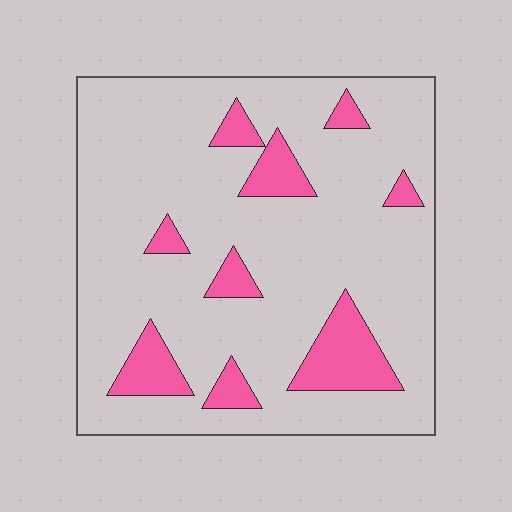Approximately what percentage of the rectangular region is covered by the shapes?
Approximately 15%.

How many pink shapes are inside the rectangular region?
9.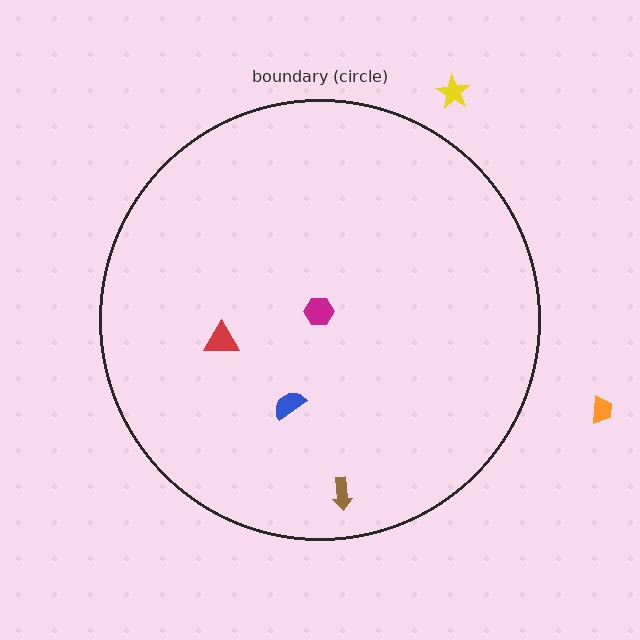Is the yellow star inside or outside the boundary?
Outside.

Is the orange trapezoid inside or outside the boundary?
Outside.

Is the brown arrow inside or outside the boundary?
Inside.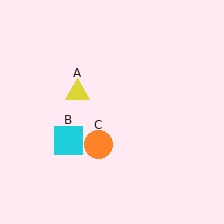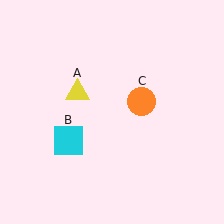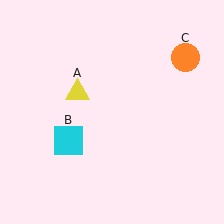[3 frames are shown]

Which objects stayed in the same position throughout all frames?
Yellow triangle (object A) and cyan square (object B) remained stationary.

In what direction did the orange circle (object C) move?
The orange circle (object C) moved up and to the right.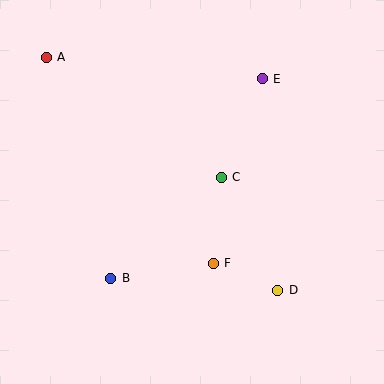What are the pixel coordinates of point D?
Point D is at (278, 290).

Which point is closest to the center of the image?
Point C at (221, 177) is closest to the center.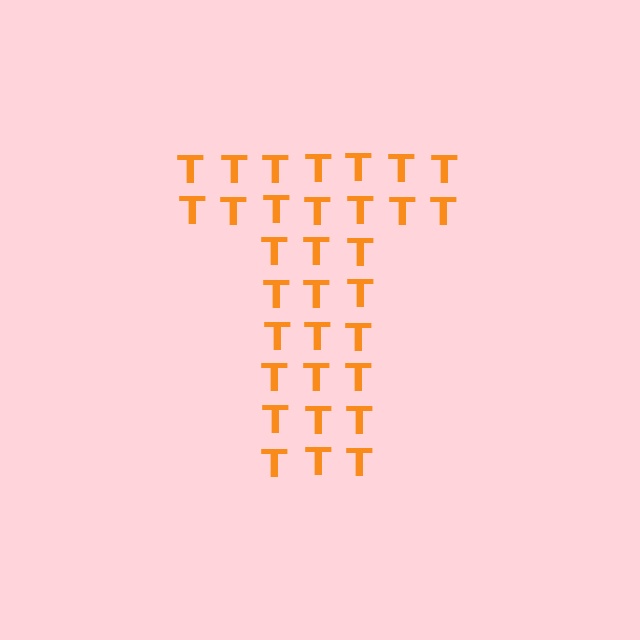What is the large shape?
The large shape is the letter T.